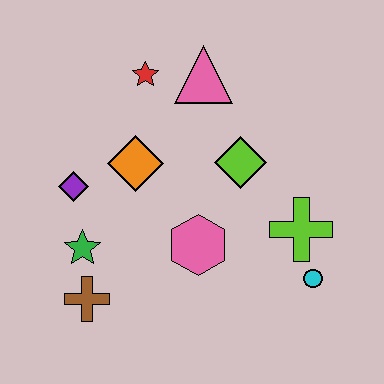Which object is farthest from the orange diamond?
The cyan circle is farthest from the orange diamond.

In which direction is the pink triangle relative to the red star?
The pink triangle is to the right of the red star.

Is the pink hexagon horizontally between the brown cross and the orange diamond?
No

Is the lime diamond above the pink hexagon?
Yes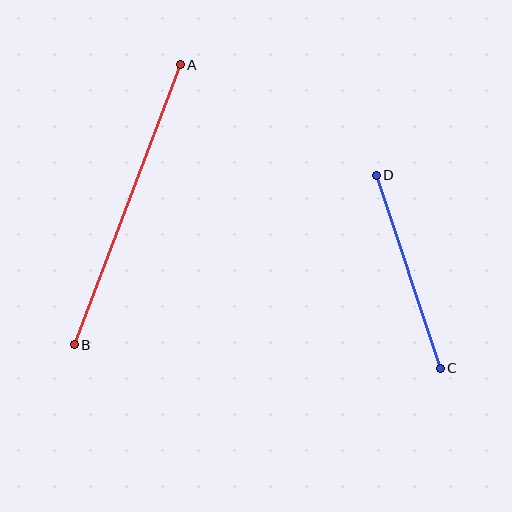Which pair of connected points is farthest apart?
Points A and B are farthest apart.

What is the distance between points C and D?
The distance is approximately 203 pixels.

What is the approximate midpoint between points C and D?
The midpoint is at approximately (408, 272) pixels.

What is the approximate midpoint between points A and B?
The midpoint is at approximately (127, 205) pixels.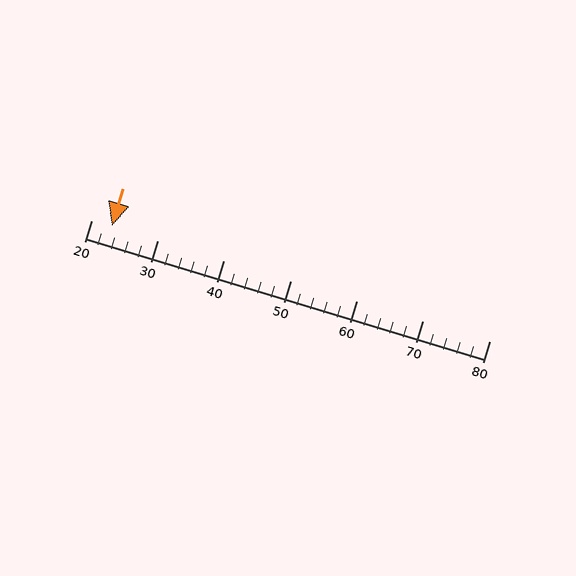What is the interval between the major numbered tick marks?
The major tick marks are spaced 10 units apart.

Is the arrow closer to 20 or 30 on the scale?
The arrow is closer to 20.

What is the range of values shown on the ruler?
The ruler shows values from 20 to 80.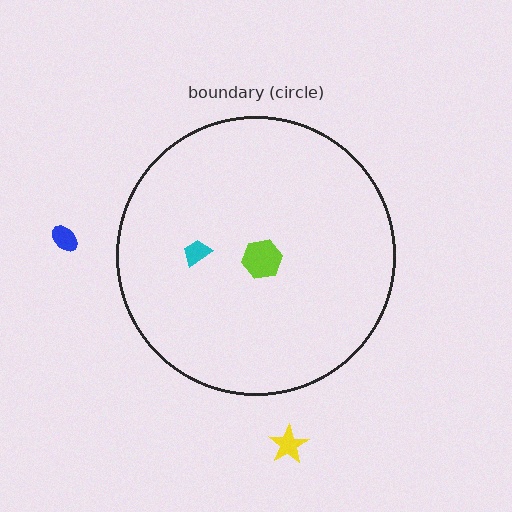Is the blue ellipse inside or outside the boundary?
Outside.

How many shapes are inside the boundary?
2 inside, 2 outside.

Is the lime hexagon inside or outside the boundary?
Inside.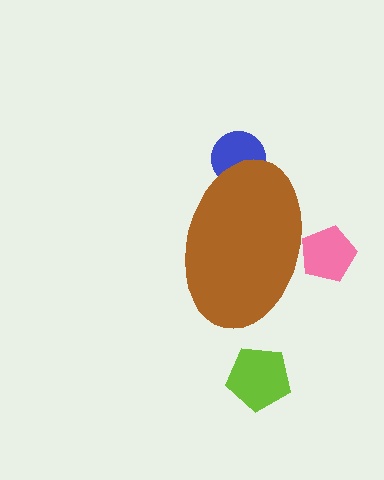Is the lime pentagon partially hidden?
No, the lime pentagon is fully visible.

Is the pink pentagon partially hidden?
Yes, the pink pentagon is partially hidden behind the brown ellipse.